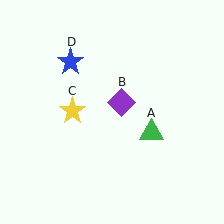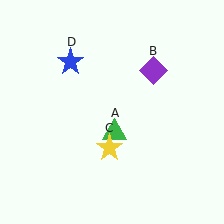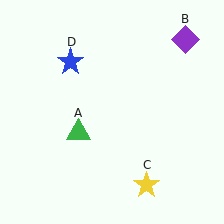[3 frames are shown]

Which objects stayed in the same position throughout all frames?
Blue star (object D) remained stationary.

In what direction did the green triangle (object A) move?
The green triangle (object A) moved left.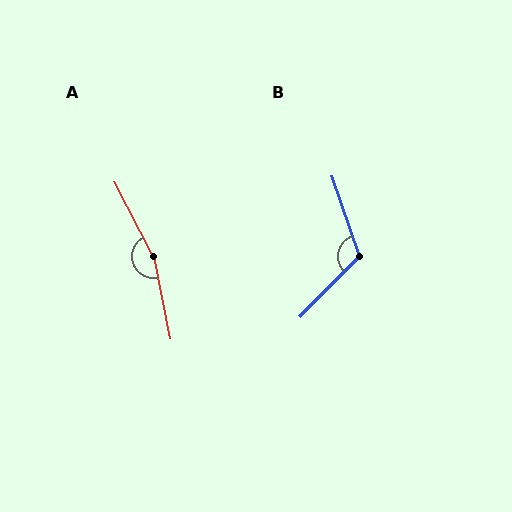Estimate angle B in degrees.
Approximately 117 degrees.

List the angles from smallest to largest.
B (117°), A (164°).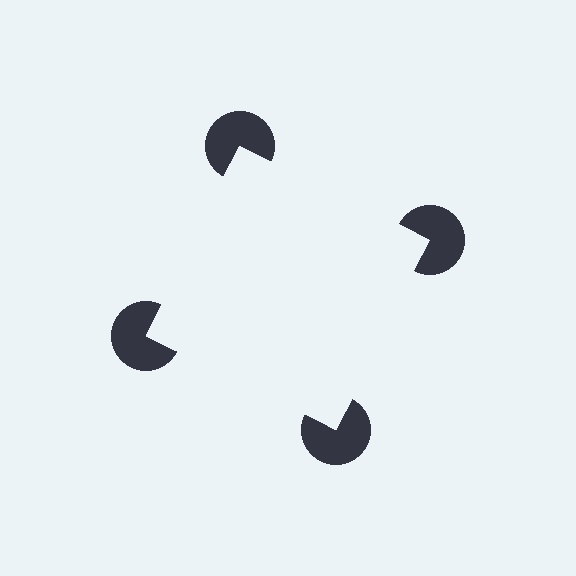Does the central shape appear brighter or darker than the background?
It typically appears slightly brighter than the background, even though no actual brightness change is drawn.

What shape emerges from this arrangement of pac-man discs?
An illusory square — its edges are inferred from the aligned wedge cuts in the pac-man discs, not physically drawn.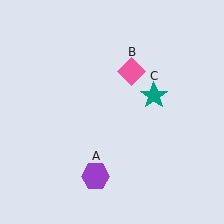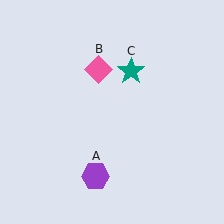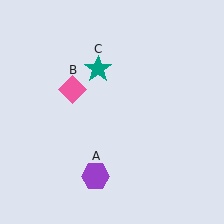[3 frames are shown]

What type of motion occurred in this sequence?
The pink diamond (object B), teal star (object C) rotated counterclockwise around the center of the scene.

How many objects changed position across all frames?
2 objects changed position: pink diamond (object B), teal star (object C).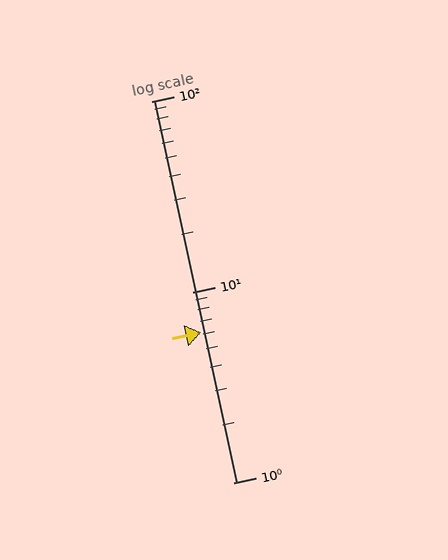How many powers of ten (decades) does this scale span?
The scale spans 2 decades, from 1 to 100.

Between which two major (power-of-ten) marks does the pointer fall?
The pointer is between 1 and 10.